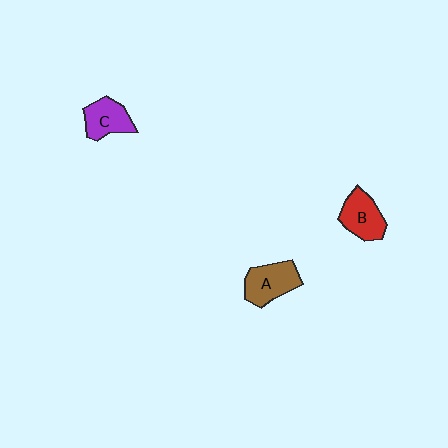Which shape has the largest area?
Shape A (brown).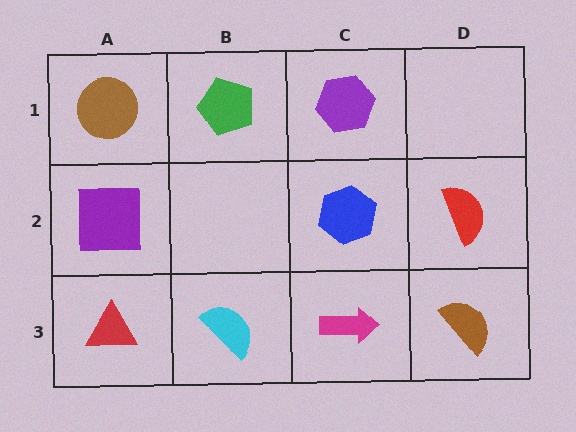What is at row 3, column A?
A red triangle.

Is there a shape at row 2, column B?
No, that cell is empty.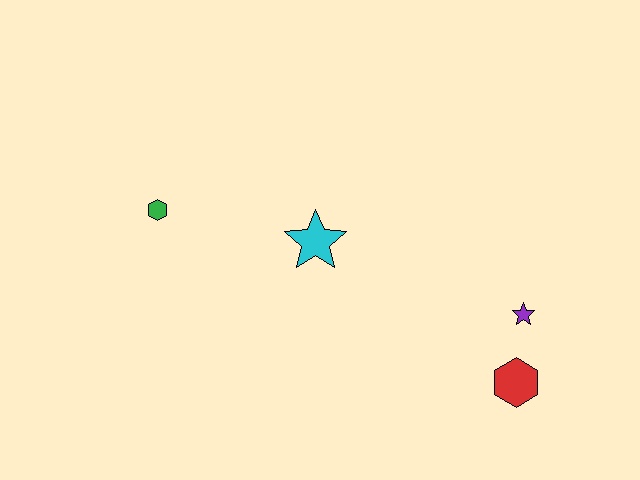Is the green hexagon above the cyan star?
Yes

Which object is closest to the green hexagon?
The cyan star is closest to the green hexagon.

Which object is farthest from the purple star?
The green hexagon is farthest from the purple star.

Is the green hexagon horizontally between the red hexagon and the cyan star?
No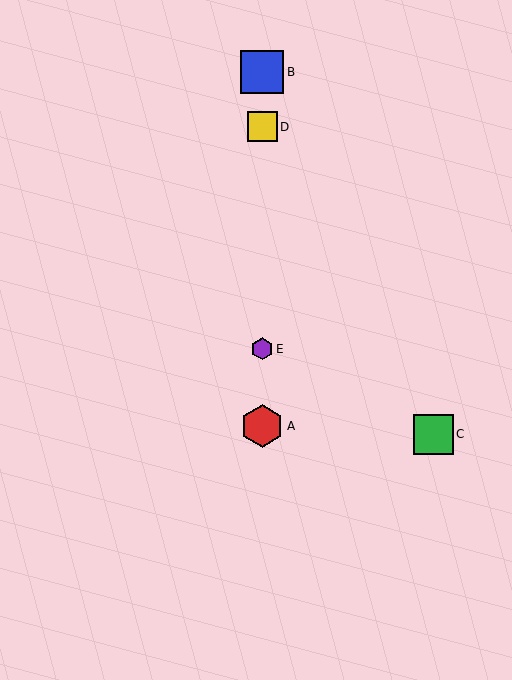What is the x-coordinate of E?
Object E is at x≈262.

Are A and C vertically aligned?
No, A is at x≈262 and C is at x≈433.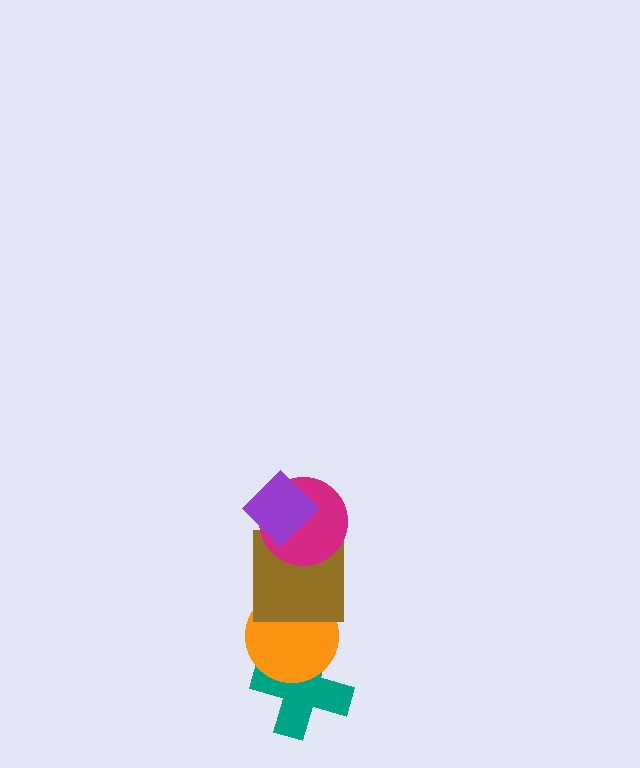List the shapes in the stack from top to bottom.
From top to bottom: the purple diamond, the magenta circle, the brown square, the orange circle, the teal cross.